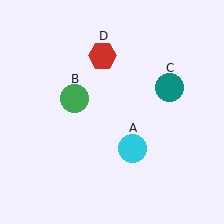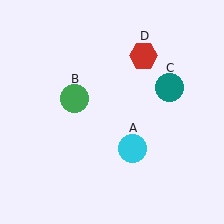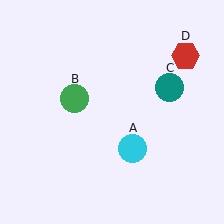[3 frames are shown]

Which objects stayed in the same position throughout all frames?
Cyan circle (object A) and green circle (object B) and teal circle (object C) remained stationary.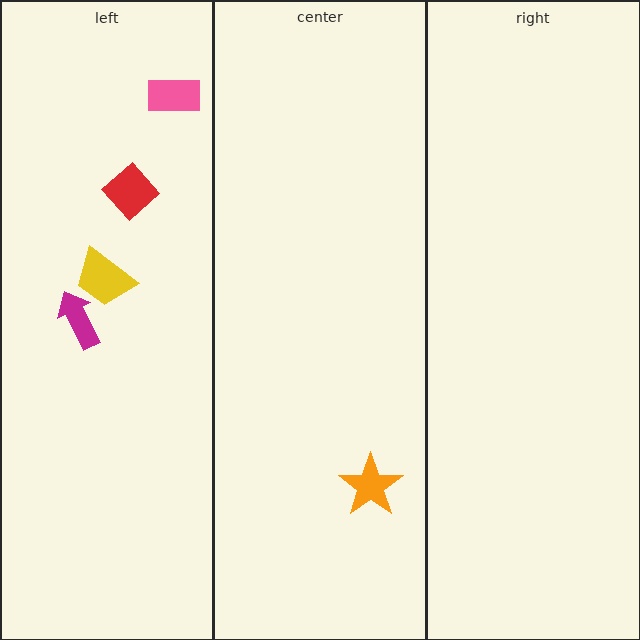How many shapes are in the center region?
1.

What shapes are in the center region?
The orange star.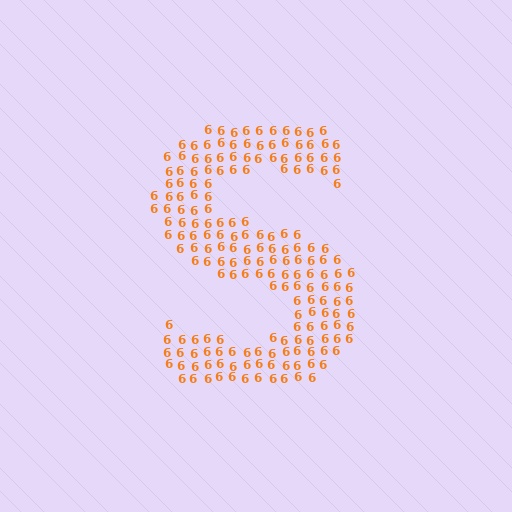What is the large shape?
The large shape is the letter S.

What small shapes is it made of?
It is made of small digit 6's.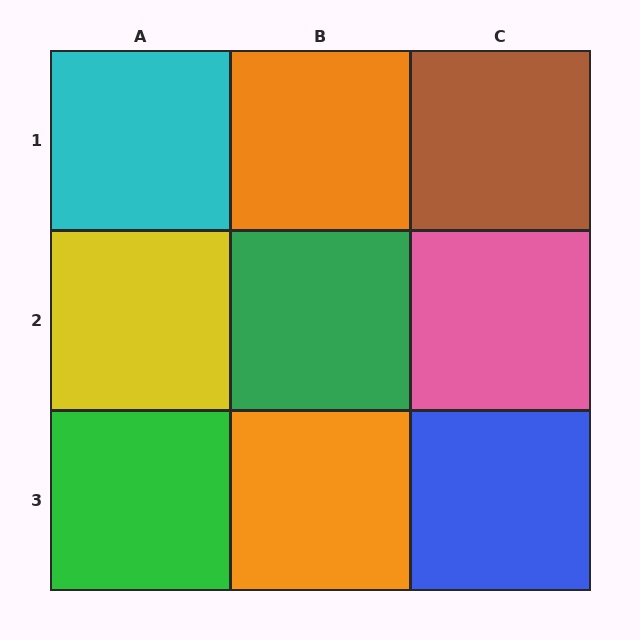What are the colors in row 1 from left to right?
Cyan, orange, brown.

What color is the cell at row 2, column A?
Yellow.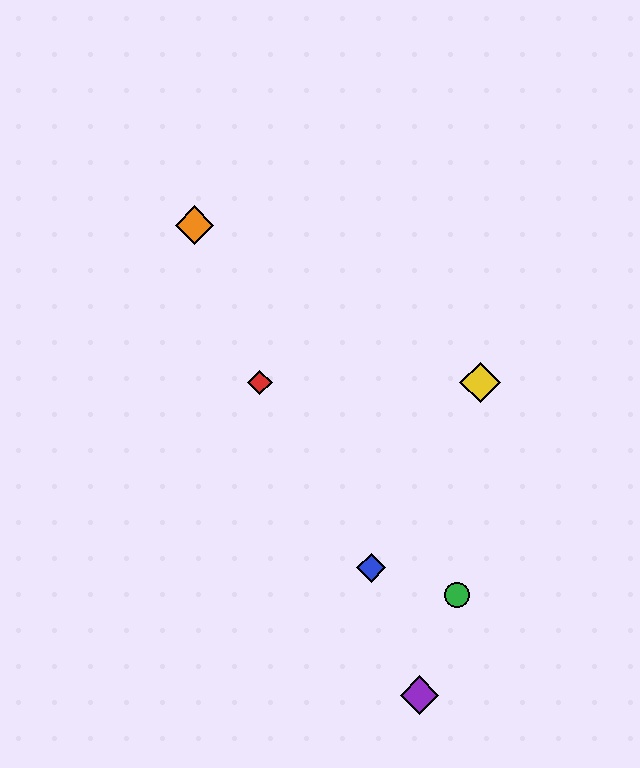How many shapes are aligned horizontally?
2 shapes (the red diamond, the yellow diamond) are aligned horizontally.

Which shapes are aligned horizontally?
The red diamond, the yellow diamond are aligned horizontally.